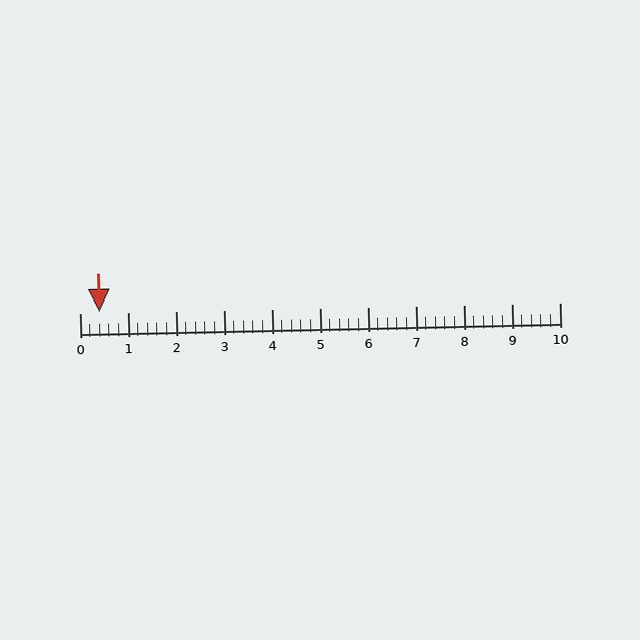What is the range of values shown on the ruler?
The ruler shows values from 0 to 10.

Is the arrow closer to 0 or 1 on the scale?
The arrow is closer to 0.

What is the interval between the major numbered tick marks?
The major tick marks are spaced 1 units apart.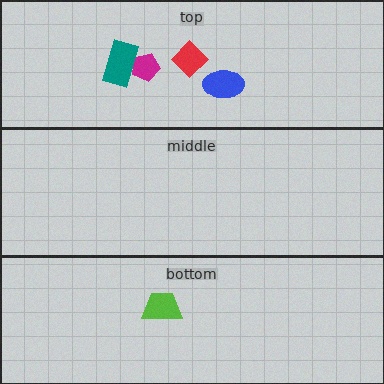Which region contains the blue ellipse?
The top region.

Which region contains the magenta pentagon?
The top region.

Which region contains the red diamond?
The top region.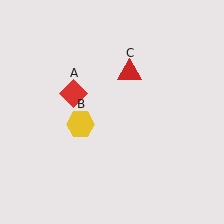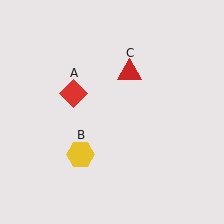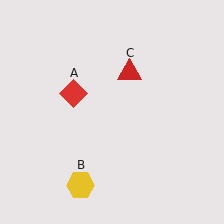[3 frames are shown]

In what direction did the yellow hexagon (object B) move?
The yellow hexagon (object B) moved down.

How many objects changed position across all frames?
1 object changed position: yellow hexagon (object B).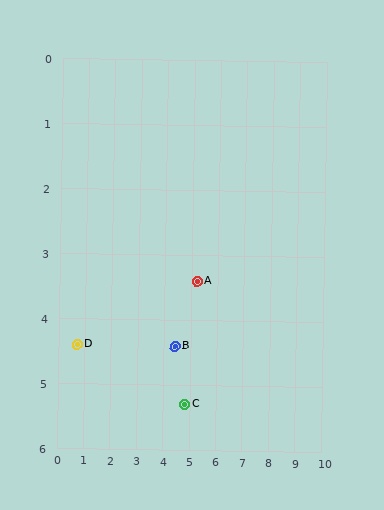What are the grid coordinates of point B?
Point B is at approximately (4.4, 4.4).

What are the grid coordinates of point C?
Point C is at approximately (4.8, 5.3).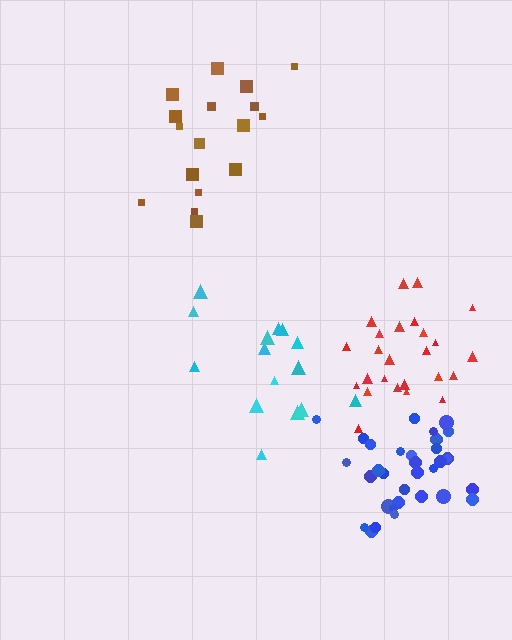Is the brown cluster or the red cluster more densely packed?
Red.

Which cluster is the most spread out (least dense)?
Cyan.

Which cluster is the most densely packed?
Blue.